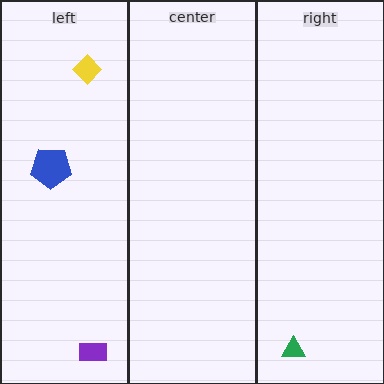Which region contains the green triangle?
The right region.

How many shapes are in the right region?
1.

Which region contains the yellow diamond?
The left region.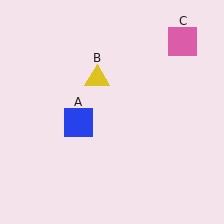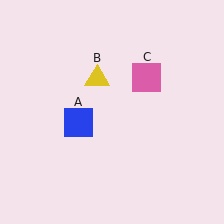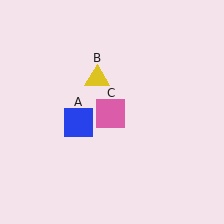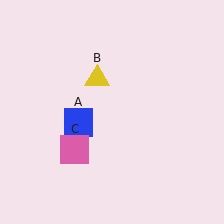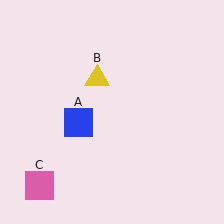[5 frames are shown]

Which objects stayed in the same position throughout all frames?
Blue square (object A) and yellow triangle (object B) remained stationary.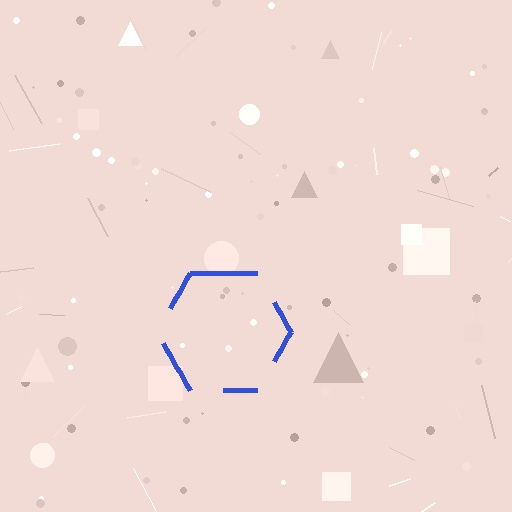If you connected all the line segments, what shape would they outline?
They would outline a hexagon.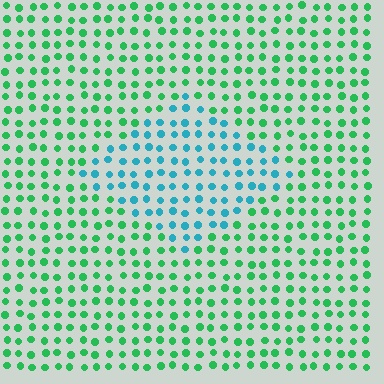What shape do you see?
I see a diamond.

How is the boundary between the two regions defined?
The boundary is defined purely by a slight shift in hue (about 49 degrees). Spacing, size, and orientation are identical on both sides.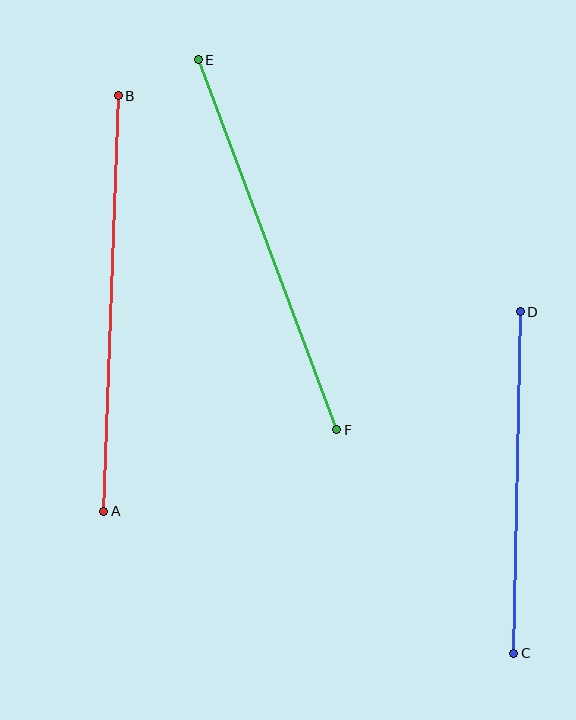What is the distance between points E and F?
The distance is approximately 395 pixels.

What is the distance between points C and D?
The distance is approximately 341 pixels.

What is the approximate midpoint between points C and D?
The midpoint is at approximately (517, 483) pixels.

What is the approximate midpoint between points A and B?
The midpoint is at approximately (111, 303) pixels.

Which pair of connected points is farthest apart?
Points A and B are farthest apart.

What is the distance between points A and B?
The distance is approximately 416 pixels.